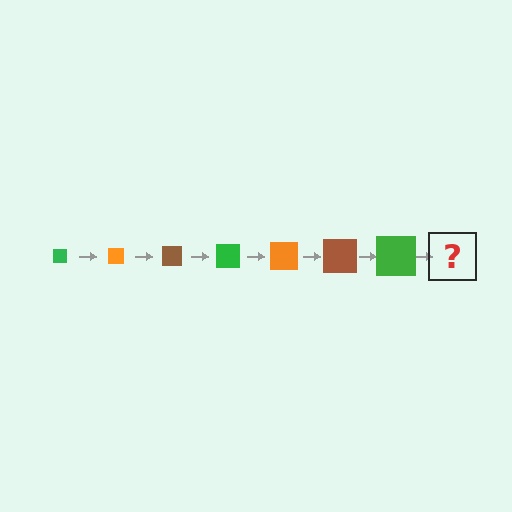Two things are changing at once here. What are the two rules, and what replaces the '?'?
The two rules are that the square grows larger each step and the color cycles through green, orange, and brown. The '?' should be an orange square, larger than the previous one.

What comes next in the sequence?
The next element should be an orange square, larger than the previous one.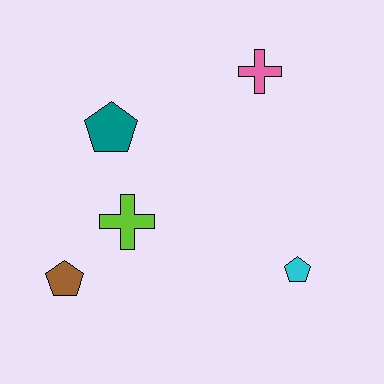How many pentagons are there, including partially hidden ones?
There are 3 pentagons.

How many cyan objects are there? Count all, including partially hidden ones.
There is 1 cyan object.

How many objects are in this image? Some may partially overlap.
There are 5 objects.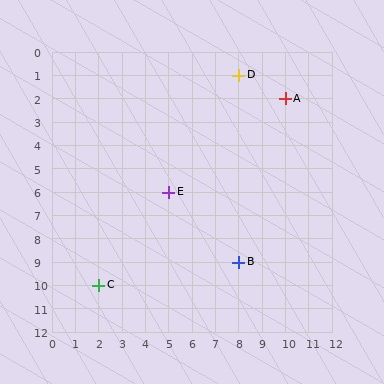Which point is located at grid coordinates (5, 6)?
Point E is at (5, 6).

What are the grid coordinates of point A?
Point A is at grid coordinates (10, 2).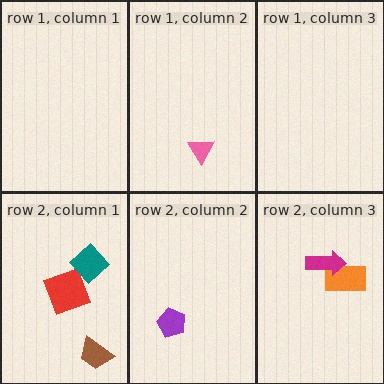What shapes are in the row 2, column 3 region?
The orange rectangle, the magenta arrow.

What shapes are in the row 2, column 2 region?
The purple pentagon.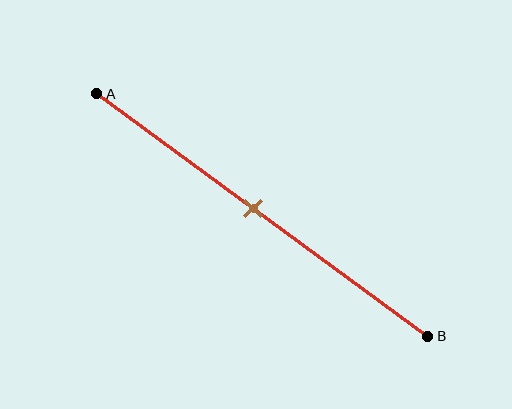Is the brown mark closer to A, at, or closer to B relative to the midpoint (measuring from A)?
The brown mark is approximately at the midpoint of segment AB.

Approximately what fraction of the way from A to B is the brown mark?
The brown mark is approximately 45% of the way from A to B.